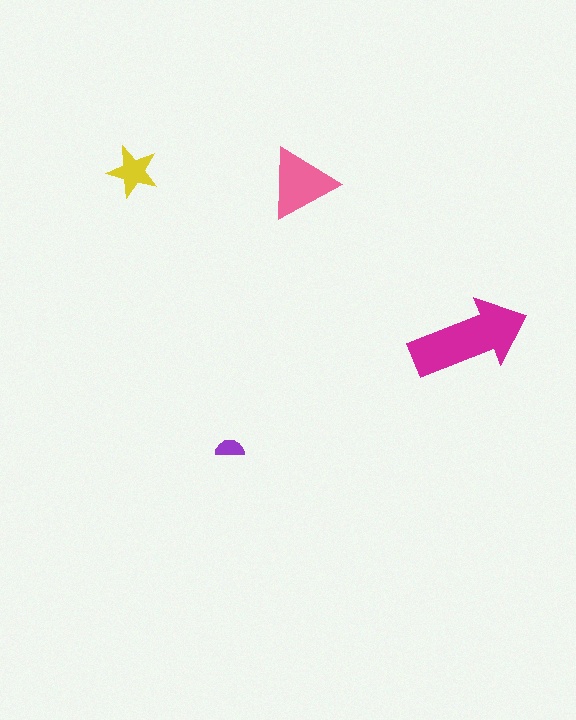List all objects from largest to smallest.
The magenta arrow, the pink triangle, the yellow star, the purple semicircle.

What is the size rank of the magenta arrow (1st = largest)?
1st.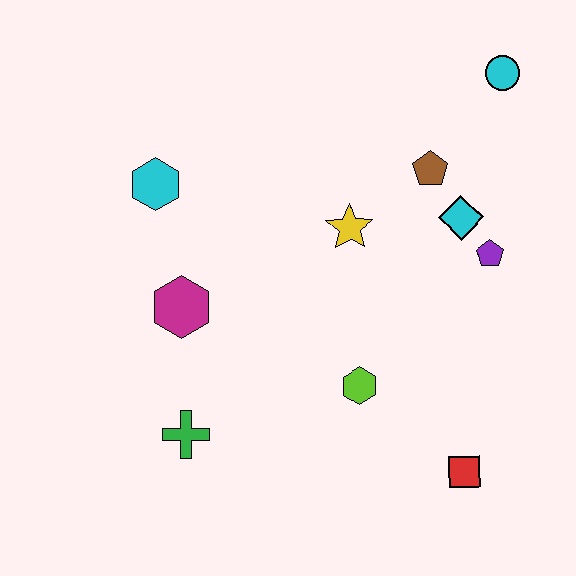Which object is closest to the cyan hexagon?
The magenta hexagon is closest to the cyan hexagon.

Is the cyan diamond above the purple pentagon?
Yes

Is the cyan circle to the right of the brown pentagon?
Yes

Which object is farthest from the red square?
The cyan hexagon is farthest from the red square.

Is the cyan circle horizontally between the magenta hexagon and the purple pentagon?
No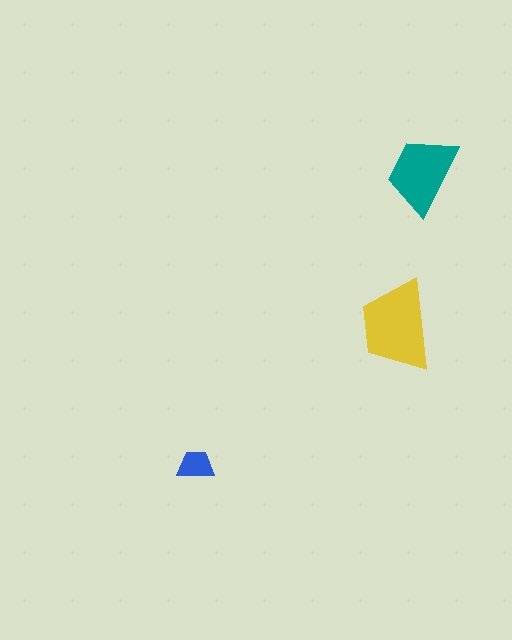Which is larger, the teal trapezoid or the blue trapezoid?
The teal one.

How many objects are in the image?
There are 3 objects in the image.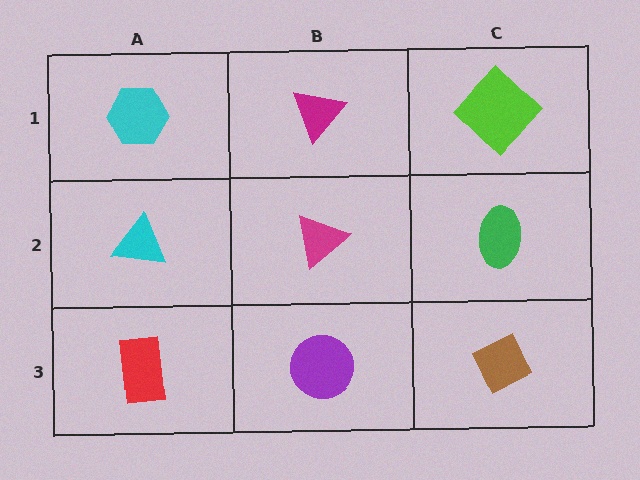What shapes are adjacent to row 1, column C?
A green ellipse (row 2, column C), a magenta triangle (row 1, column B).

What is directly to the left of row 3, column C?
A purple circle.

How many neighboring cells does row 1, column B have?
3.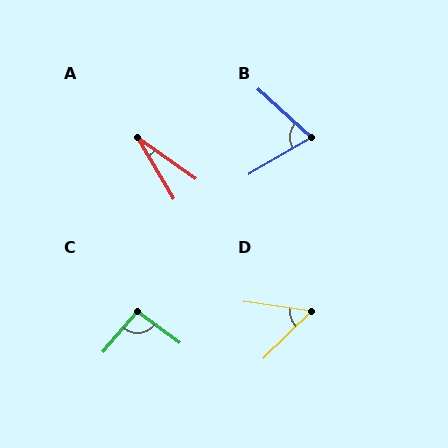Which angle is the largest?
C, at approximately 94 degrees.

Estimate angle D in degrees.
Approximately 52 degrees.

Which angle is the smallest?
A, at approximately 24 degrees.